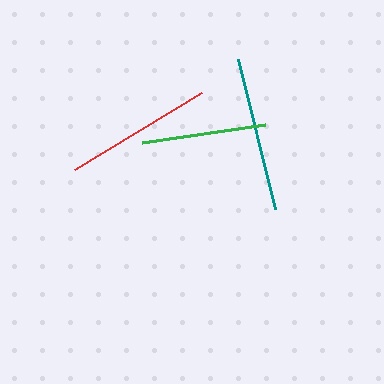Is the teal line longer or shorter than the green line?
The teal line is longer than the green line.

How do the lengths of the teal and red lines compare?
The teal and red lines are approximately the same length.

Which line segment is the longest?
The teal line is the longest at approximately 154 pixels.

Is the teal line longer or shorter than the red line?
The teal line is longer than the red line.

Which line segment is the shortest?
The green line is the shortest at approximately 124 pixels.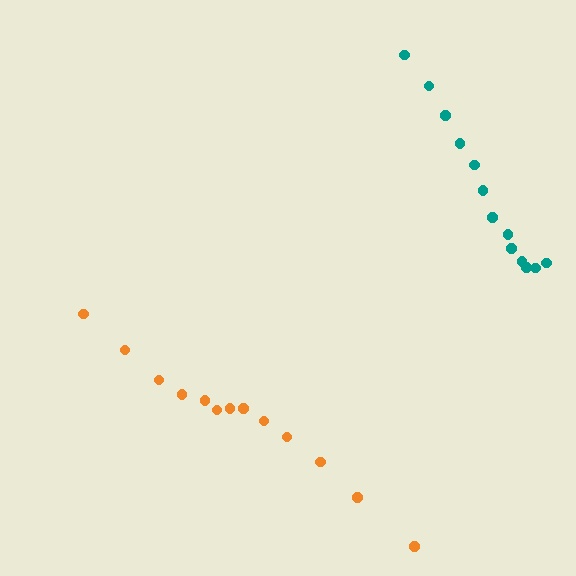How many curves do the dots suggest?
There are 2 distinct paths.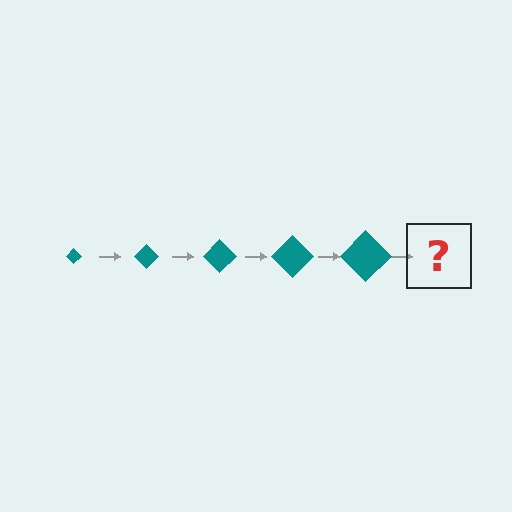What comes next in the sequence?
The next element should be a teal diamond, larger than the previous one.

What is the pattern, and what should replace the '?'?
The pattern is that the diamond gets progressively larger each step. The '?' should be a teal diamond, larger than the previous one.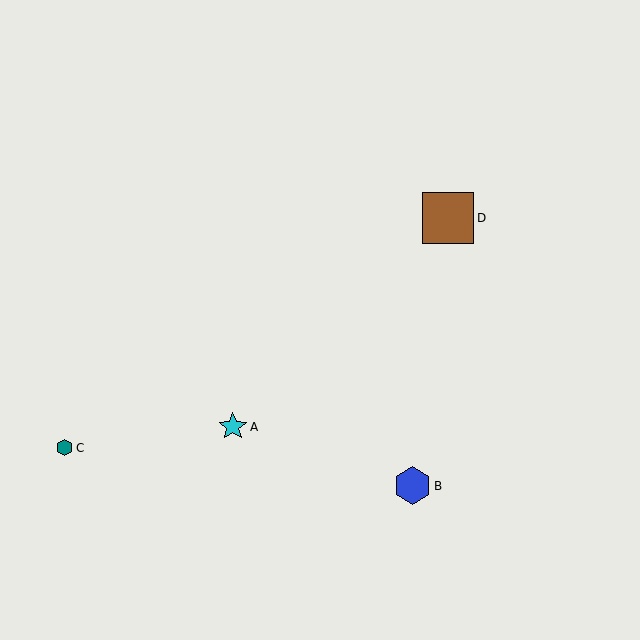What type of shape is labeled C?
Shape C is a teal hexagon.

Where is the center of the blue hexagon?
The center of the blue hexagon is at (413, 486).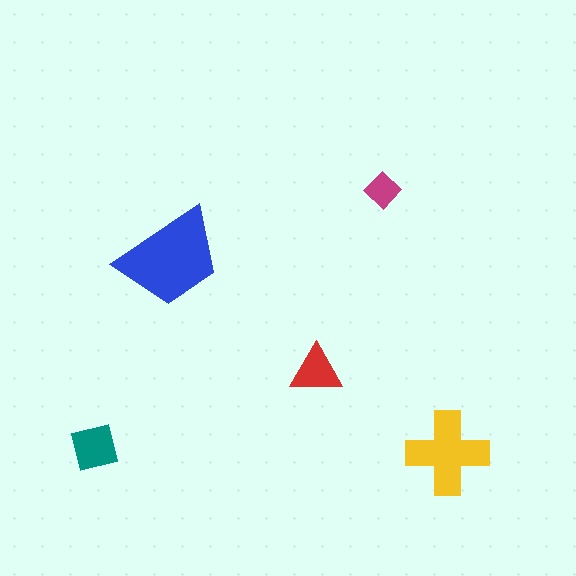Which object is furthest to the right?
The yellow cross is rightmost.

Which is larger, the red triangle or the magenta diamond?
The red triangle.